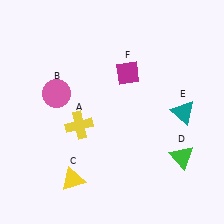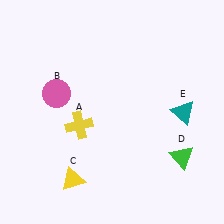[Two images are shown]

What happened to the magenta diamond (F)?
The magenta diamond (F) was removed in Image 2. It was in the top-right area of Image 1.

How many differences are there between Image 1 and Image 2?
There is 1 difference between the two images.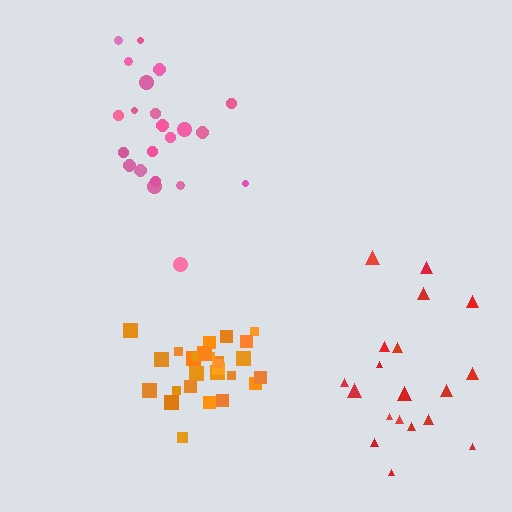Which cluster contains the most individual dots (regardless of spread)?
Orange (27).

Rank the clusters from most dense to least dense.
orange, pink, red.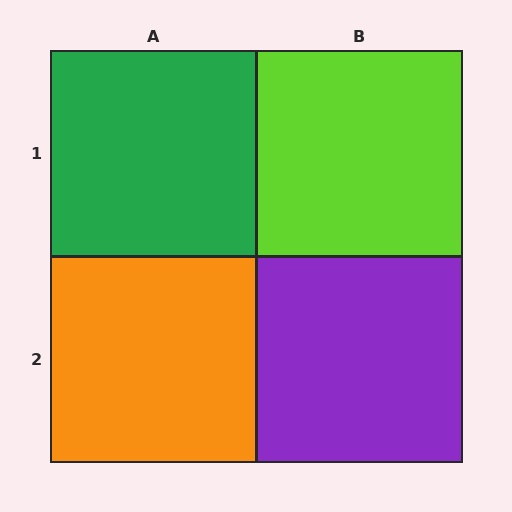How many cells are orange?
1 cell is orange.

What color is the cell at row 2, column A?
Orange.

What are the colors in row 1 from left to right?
Green, lime.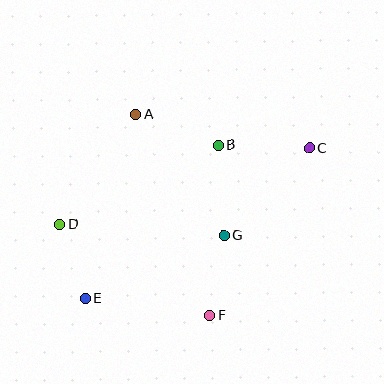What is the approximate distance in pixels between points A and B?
The distance between A and B is approximately 88 pixels.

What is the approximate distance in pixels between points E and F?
The distance between E and F is approximately 125 pixels.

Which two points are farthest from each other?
Points C and E are farthest from each other.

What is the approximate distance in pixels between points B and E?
The distance between B and E is approximately 203 pixels.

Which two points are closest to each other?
Points D and E are closest to each other.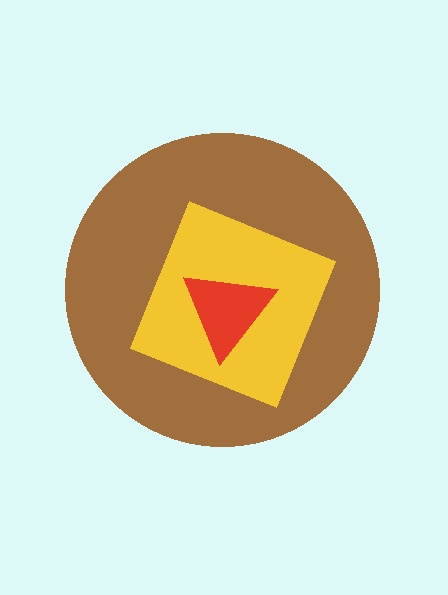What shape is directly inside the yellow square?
The red triangle.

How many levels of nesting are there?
3.